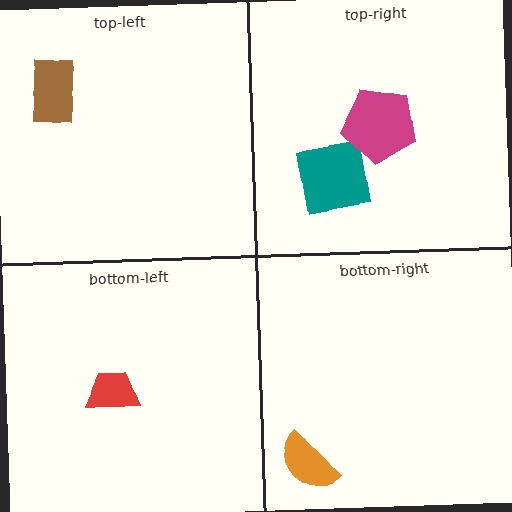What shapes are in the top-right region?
The teal square, the magenta pentagon.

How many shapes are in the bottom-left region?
1.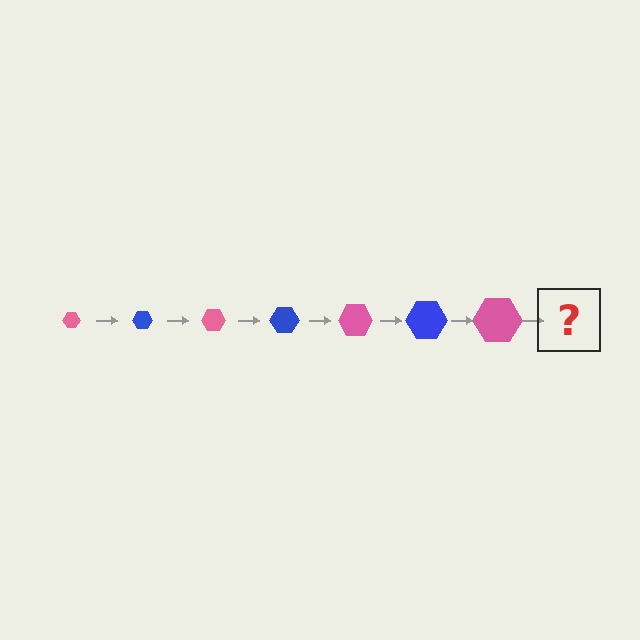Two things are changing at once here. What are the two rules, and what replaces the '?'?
The two rules are that the hexagon grows larger each step and the color cycles through pink and blue. The '?' should be a blue hexagon, larger than the previous one.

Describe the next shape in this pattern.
It should be a blue hexagon, larger than the previous one.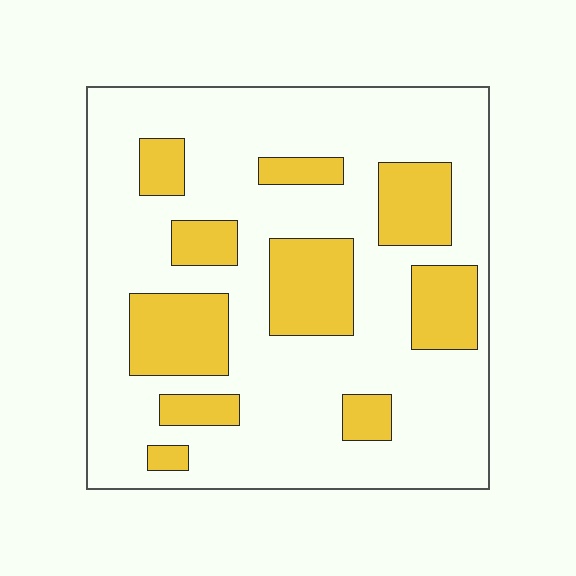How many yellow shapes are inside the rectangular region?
10.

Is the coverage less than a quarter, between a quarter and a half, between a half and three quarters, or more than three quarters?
Between a quarter and a half.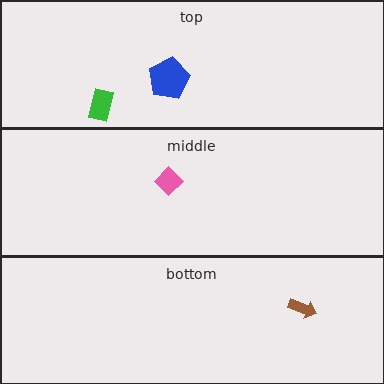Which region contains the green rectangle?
The top region.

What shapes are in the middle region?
The pink diamond.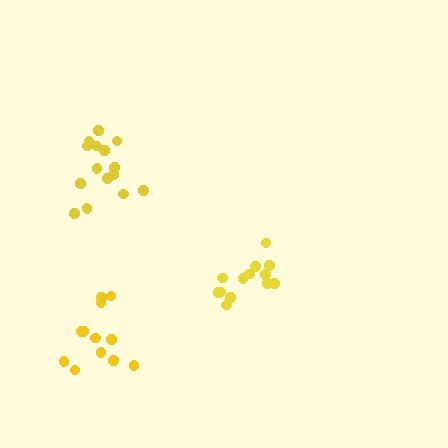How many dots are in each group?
Group 1: 12 dots, Group 2: 13 dots, Group 3: 15 dots (40 total).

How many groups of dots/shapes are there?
There are 3 groups.